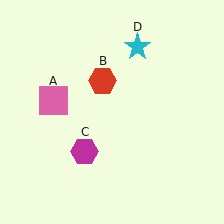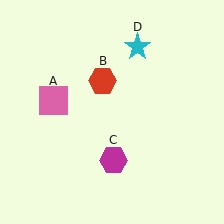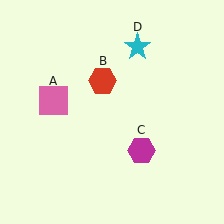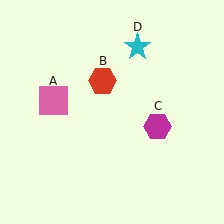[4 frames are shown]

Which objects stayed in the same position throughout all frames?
Pink square (object A) and red hexagon (object B) and cyan star (object D) remained stationary.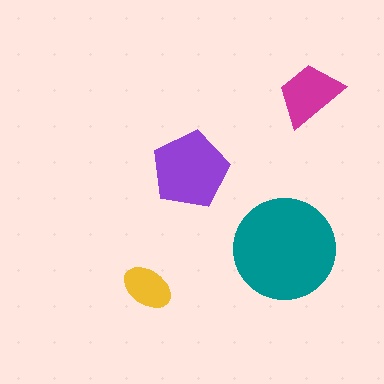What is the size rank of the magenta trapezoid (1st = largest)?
3rd.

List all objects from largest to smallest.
The teal circle, the purple pentagon, the magenta trapezoid, the yellow ellipse.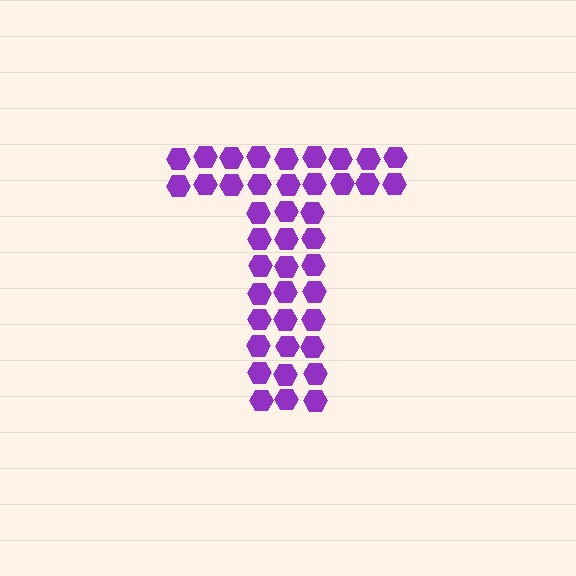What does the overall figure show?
The overall figure shows the letter T.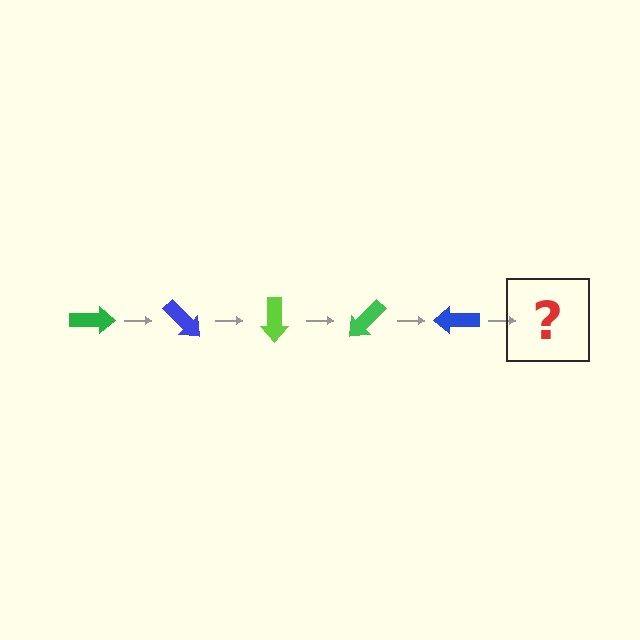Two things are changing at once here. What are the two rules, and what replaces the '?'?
The two rules are that it rotates 45 degrees each step and the color cycles through green, blue, and lime. The '?' should be a lime arrow, rotated 225 degrees from the start.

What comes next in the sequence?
The next element should be a lime arrow, rotated 225 degrees from the start.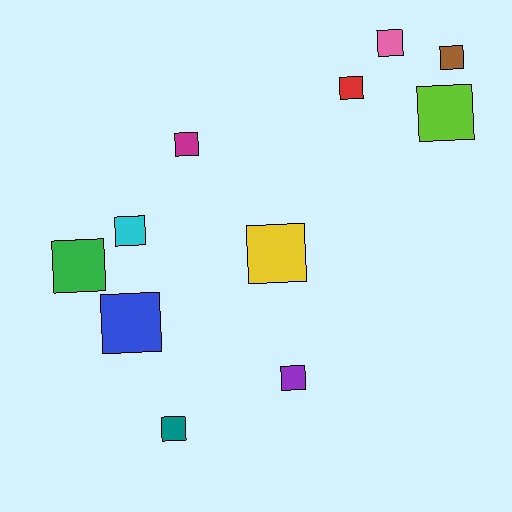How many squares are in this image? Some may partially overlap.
There are 11 squares.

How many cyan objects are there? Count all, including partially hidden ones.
There is 1 cyan object.